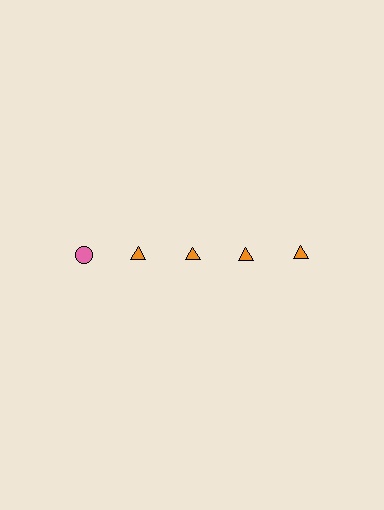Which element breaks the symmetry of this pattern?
The pink circle in the top row, leftmost column breaks the symmetry. All other shapes are orange triangles.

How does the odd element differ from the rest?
It differs in both color (pink instead of orange) and shape (circle instead of triangle).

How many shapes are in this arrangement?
There are 5 shapes arranged in a grid pattern.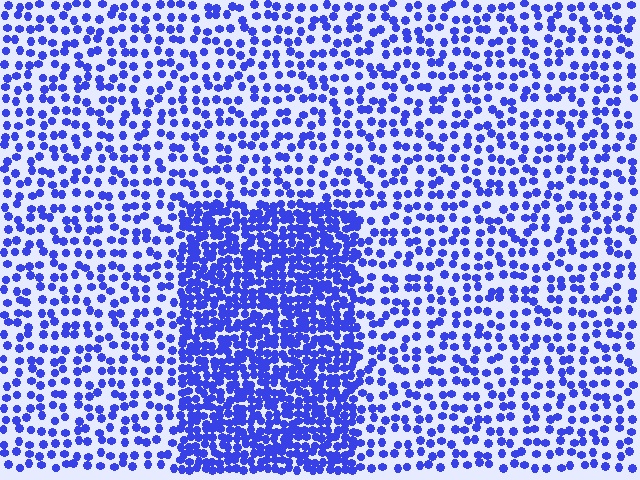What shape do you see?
I see a rectangle.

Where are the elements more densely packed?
The elements are more densely packed inside the rectangle boundary.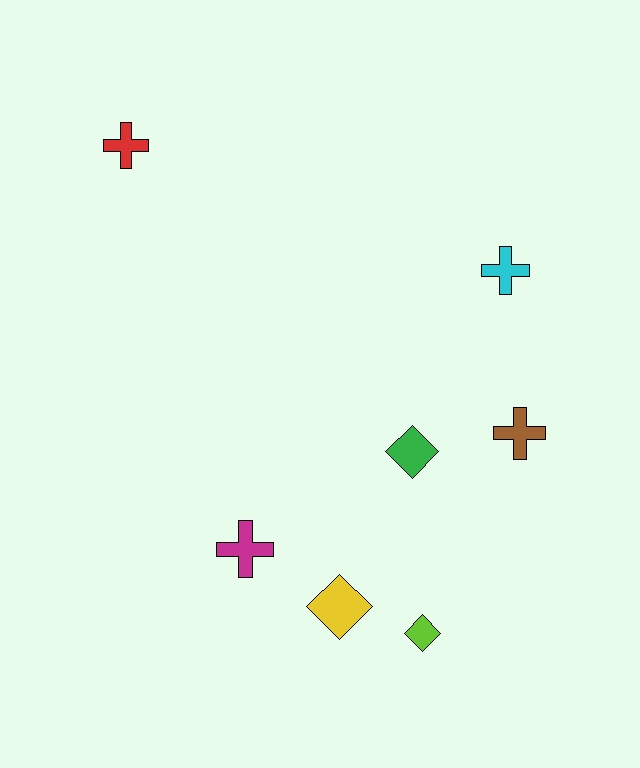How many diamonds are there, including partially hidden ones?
There are 3 diamonds.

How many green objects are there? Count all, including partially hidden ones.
There is 1 green object.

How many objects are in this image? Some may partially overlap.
There are 7 objects.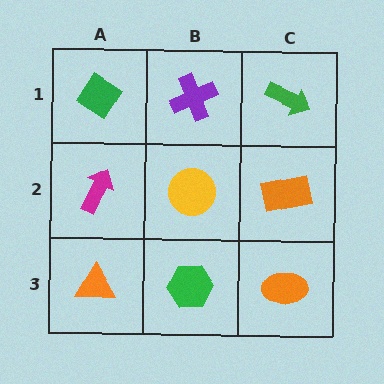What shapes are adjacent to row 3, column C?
An orange rectangle (row 2, column C), a green hexagon (row 3, column B).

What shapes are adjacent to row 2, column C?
A green arrow (row 1, column C), an orange ellipse (row 3, column C), a yellow circle (row 2, column B).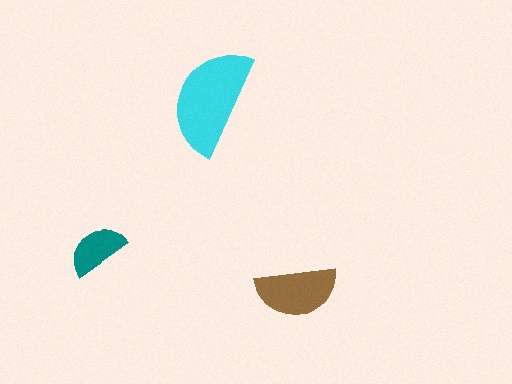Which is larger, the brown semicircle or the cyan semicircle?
The cyan one.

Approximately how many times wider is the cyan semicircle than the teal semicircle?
About 2 times wider.